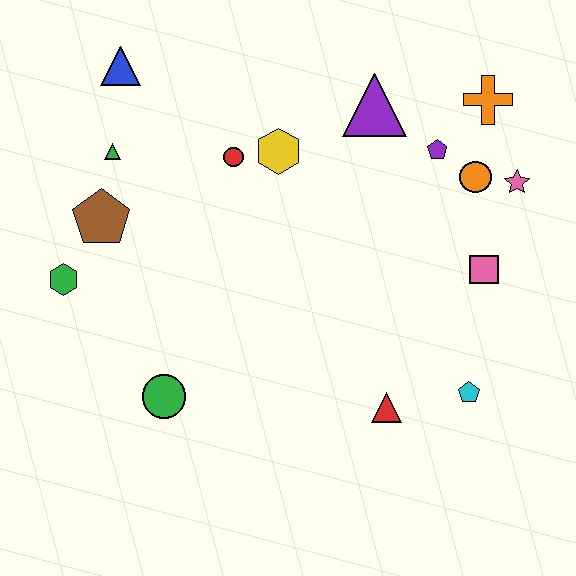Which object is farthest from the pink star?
The green hexagon is farthest from the pink star.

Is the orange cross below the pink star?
No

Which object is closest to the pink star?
The orange circle is closest to the pink star.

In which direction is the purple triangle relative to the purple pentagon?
The purple triangle is to the left of the purple pentagon.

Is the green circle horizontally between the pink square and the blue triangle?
Yes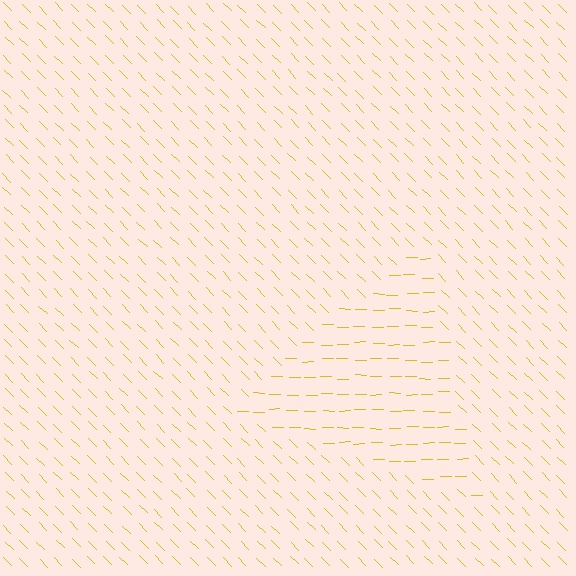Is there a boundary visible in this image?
Yes, there is a texture boundary formed by a change in line orientation.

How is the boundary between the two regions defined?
The boundary is defined purely by a change in line orientation (approximately 45 degrees difference). All lines are the same color and thickness.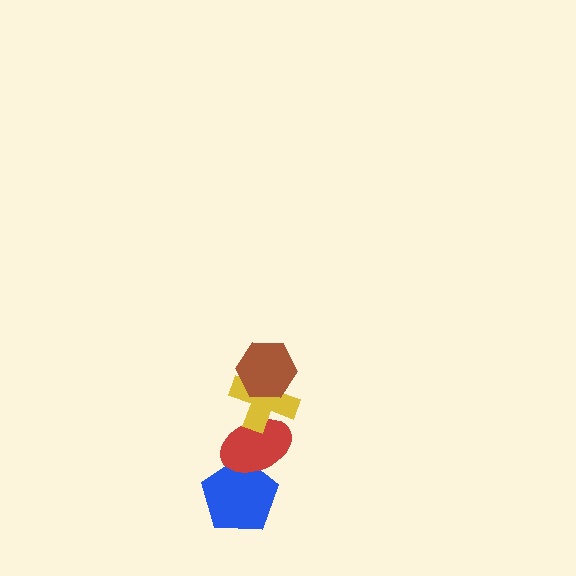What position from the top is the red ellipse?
The red ellipse is 3rd from the top.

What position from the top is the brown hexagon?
The brown hexagon is 1st from the top.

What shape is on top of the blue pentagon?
The red ellipse is on top of the blue pentagon.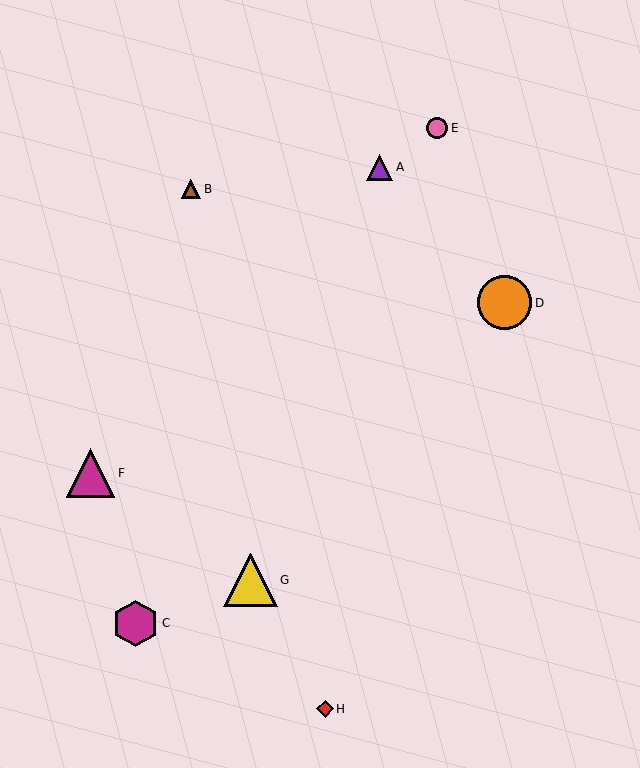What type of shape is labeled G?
Shape G is a yellow triangle.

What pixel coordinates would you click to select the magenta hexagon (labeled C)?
Click at (136, 624) to select the magenta hexagon C.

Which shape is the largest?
The orange circle (labeled D) is the largest.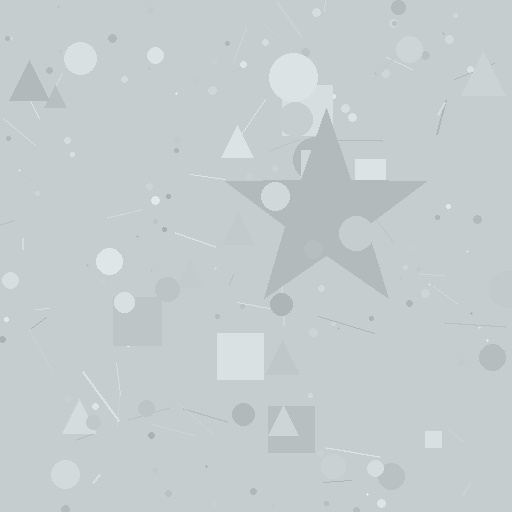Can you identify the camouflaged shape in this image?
The camouflaged shape is a star.